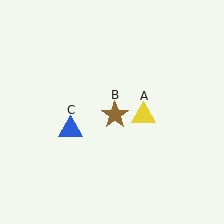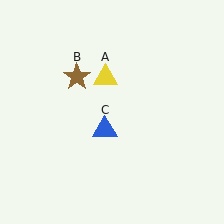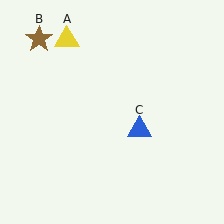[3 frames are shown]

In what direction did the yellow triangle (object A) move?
The yellow triangle (object A) moved up and to the left.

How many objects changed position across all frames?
3 objects changed position: yellow triangle (object A), brown star (object B), blue triangle (object C).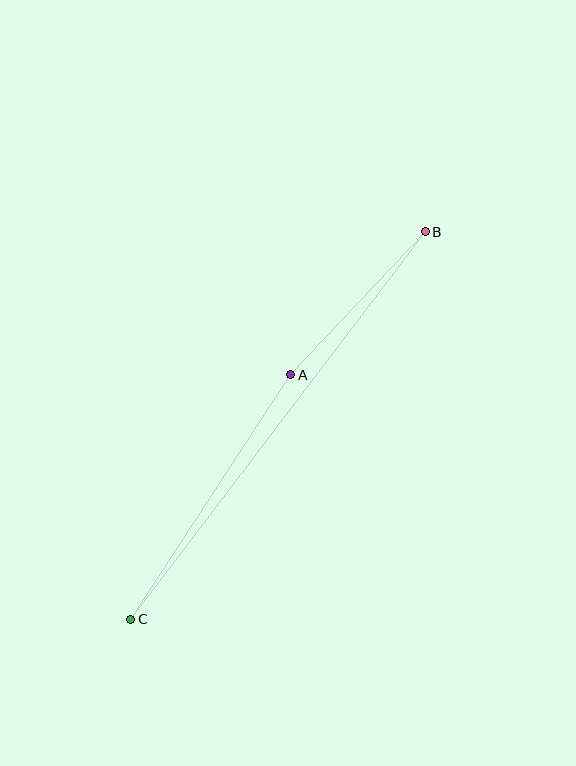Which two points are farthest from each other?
Points B and C are farthest from each other.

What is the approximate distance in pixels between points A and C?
The distance between A and C is approximately 292 pixels.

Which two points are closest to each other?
Points A and B are closest to each other.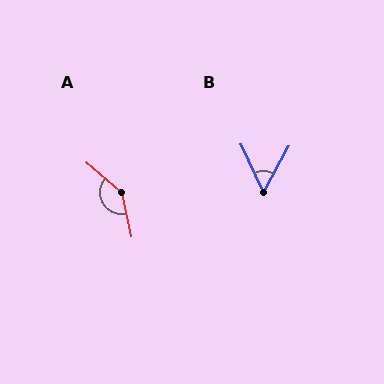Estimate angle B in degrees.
Approximately 54 degrees.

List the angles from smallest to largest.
B (54°), A (143°).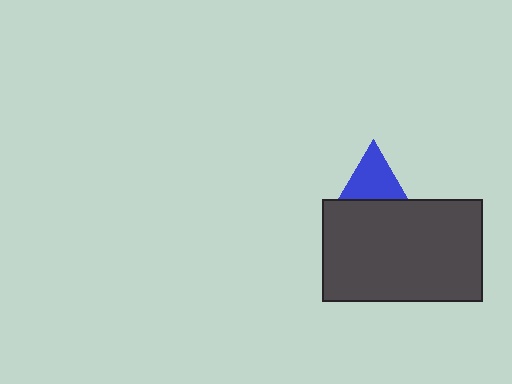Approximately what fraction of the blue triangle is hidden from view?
Roughly 37% of the blue triangle is hidden behind the dark gray rectangle.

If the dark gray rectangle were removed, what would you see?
You would see the complete blue triangle.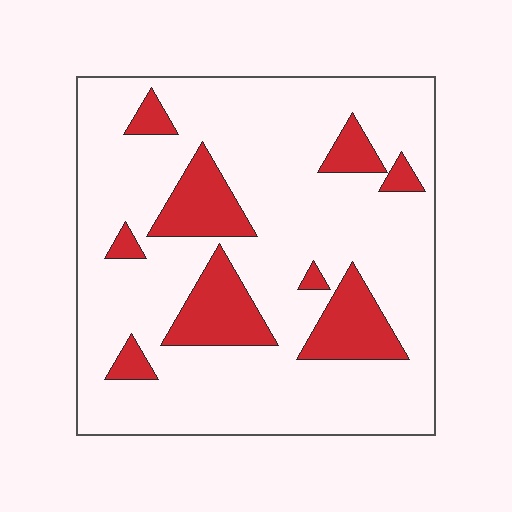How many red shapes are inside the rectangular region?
9.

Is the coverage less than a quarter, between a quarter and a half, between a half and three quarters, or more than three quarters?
Less than a quarter.